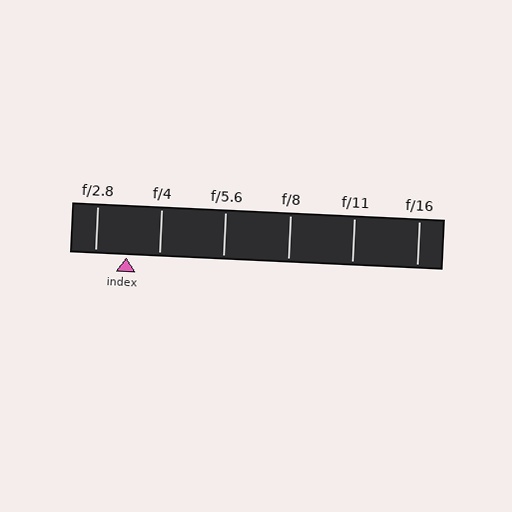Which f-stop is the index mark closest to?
The index mark is closest to f/2.8.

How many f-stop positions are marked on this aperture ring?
There are 6 f-stop positions marked.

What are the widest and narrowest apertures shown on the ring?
The widest aperture shown is f/2.8 and the narrowest is f/16.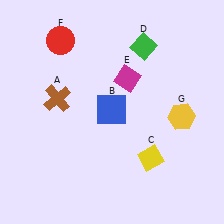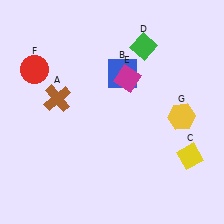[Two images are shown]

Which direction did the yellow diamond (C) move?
The yellow diamond (C) moved right.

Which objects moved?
The objects that moved are: the blue square (B), the yellow diamond (C), the red circle (F).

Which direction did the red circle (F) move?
The red circle (F) moved down.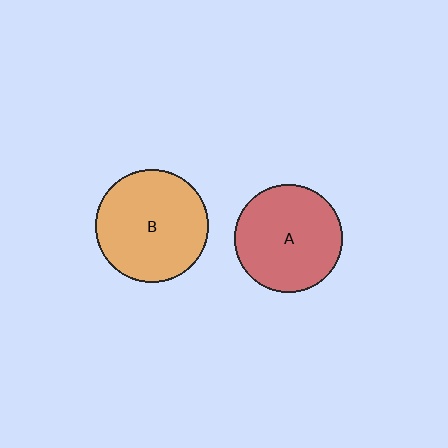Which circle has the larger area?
Circle B (orange).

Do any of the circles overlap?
No, none of the circles overlap.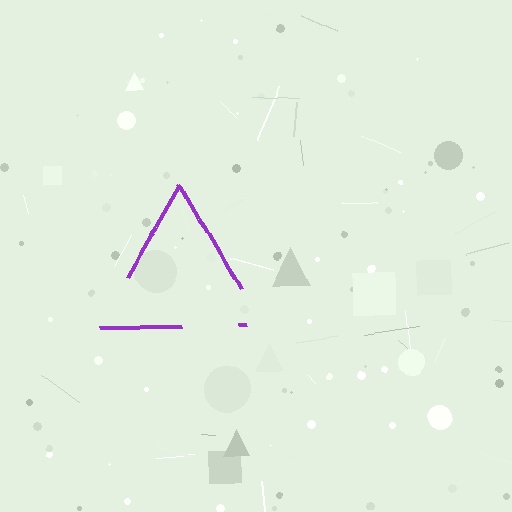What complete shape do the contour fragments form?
The contour fragments form a triangle.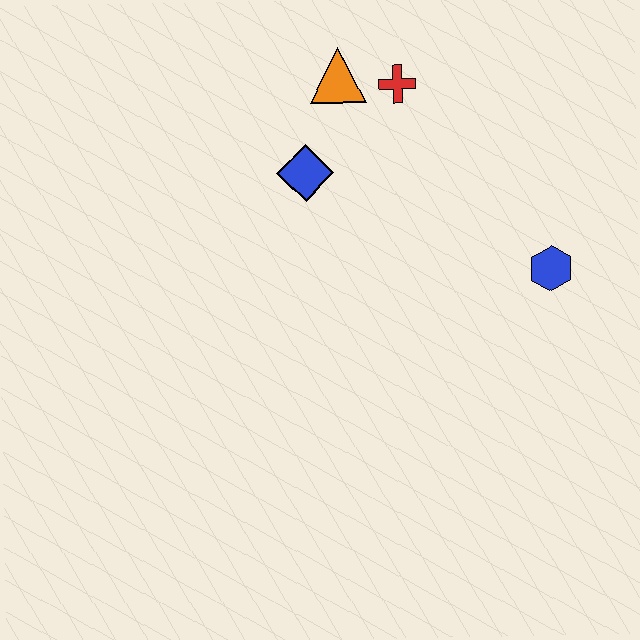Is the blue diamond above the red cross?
No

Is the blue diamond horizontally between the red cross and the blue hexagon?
No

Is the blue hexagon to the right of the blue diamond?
Yes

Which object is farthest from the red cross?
The blue hexagon is farthest from the red cross.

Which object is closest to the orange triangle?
The red cross is closest to the orange triangle.